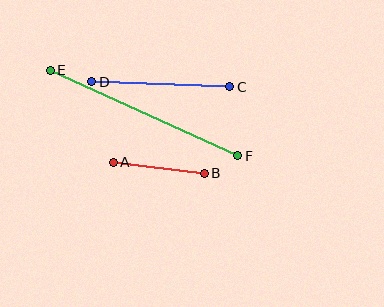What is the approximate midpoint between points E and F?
The midpoint is at approximately (144, 113) pixels.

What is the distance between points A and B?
The distance is approximately 92 pixels.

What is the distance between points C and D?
The distance is approximately 138 pixels.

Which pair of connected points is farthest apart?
Points E and F are farthest apart.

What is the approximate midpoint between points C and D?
The midpoint is at approximately (161, 84) pixels.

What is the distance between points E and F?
The distance is approximately 206 pixels.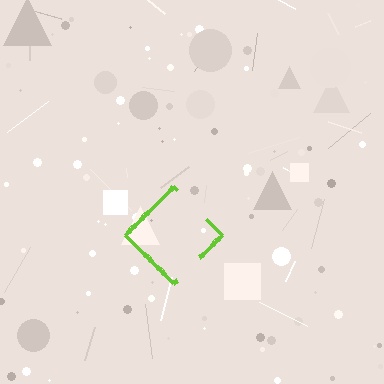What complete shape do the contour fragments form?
The contour fragments form a diamond.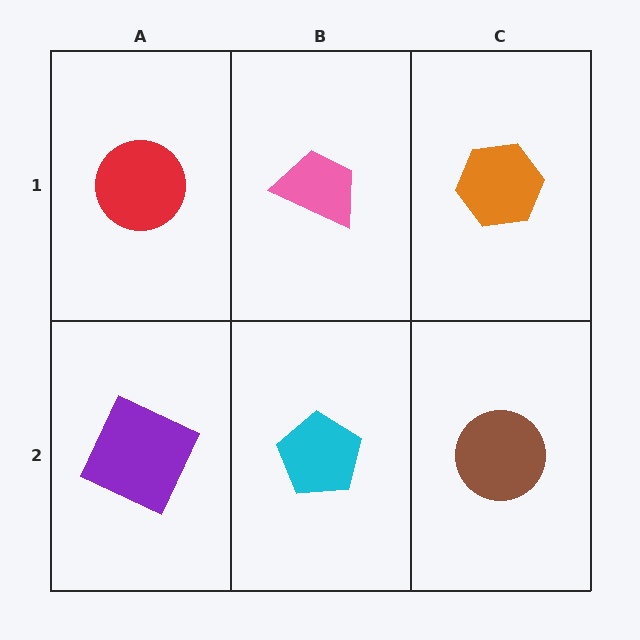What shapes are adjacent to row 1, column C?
A brown circle (row 2, column C), a pink trapezoid (row 1, column B).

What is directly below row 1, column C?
A brown circle.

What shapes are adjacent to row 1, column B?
A cyan pentagon (row 2, column B), a red circle (row 1, column A), an orange hexagon (row 1, column C).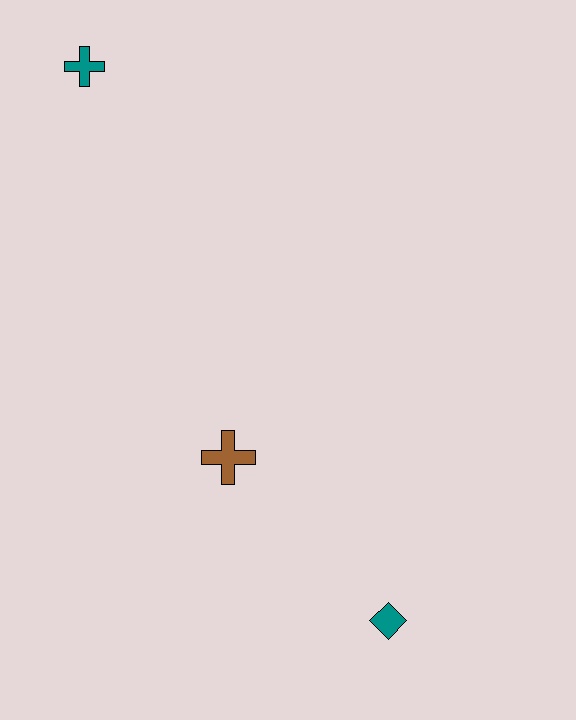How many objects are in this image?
There are 3 objects.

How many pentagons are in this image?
There are no pentagons.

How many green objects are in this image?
There are no green objects.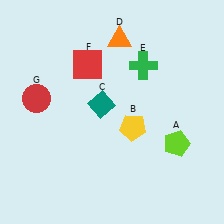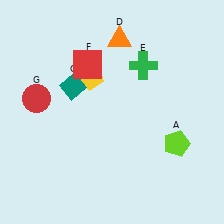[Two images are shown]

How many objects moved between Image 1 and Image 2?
2 objects moved between the two images.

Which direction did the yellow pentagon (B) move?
The yellow pentagon (B) moved up.